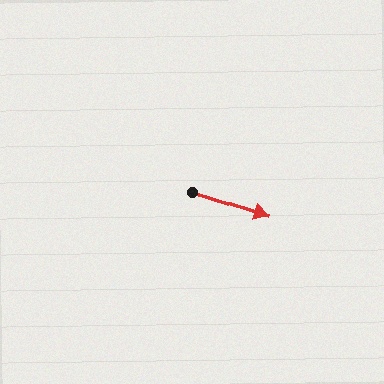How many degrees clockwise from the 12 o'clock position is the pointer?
Approximately 108 degrees.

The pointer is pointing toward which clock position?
Roughly 4 o'clock.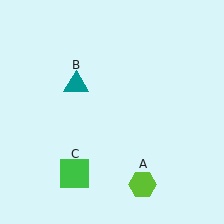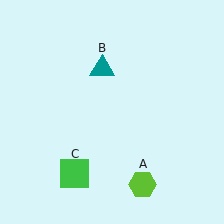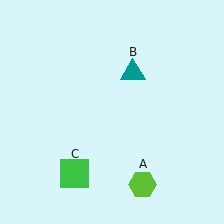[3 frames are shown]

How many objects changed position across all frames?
1 object changed position: teal triangle (object B).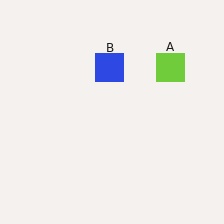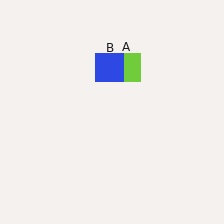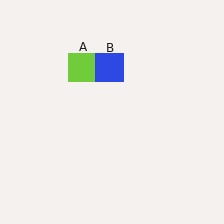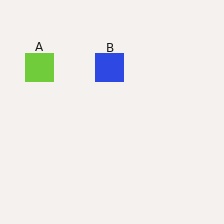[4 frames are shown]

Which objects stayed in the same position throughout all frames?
Blue square (object B) remained stationary.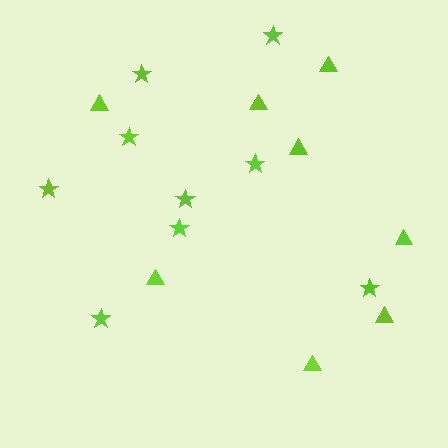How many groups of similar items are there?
There are 2 groups: one group of triangles (8) and one group of stars (9).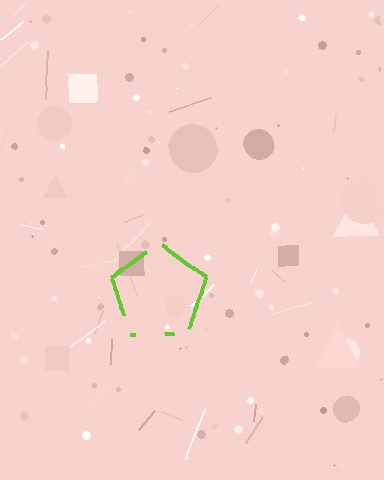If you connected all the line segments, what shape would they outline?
They would outline a pentagon.